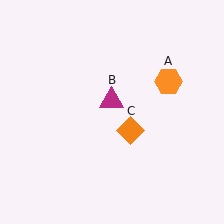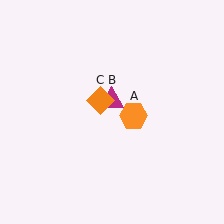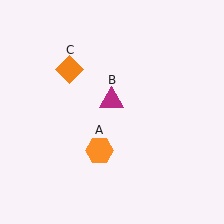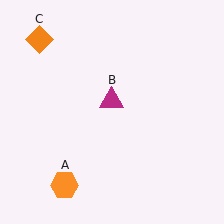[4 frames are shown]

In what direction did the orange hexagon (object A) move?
The orange hexagon (object A) moved down and to the left.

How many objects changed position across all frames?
2 objects changed position: orange hexagon (object A), orange diamond (object C).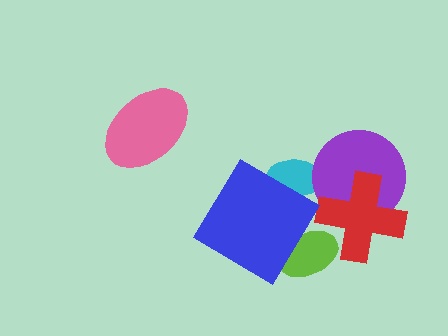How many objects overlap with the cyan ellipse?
2 objects overlap with the cyan ellipse.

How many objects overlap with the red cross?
2 objects overlap with the red cross.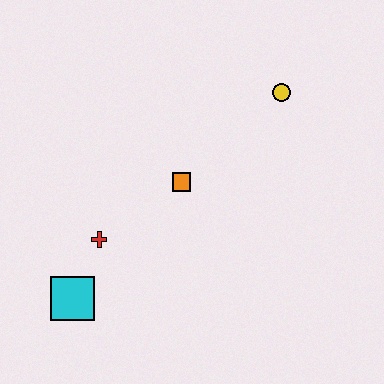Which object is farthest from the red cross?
The yellow circle is farthest from the red cross.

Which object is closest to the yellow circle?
The orange square is closest to the yellow circle.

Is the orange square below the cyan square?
No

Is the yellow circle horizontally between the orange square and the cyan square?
No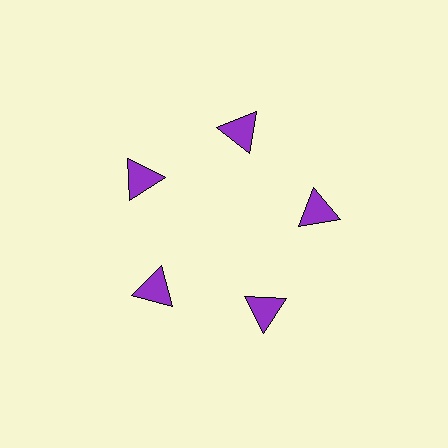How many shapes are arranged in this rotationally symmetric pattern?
There are 5 shapes, arranged in 5 groups of 1.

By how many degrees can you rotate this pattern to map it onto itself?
The pattern maps onto itself every 72 degrees of rotation.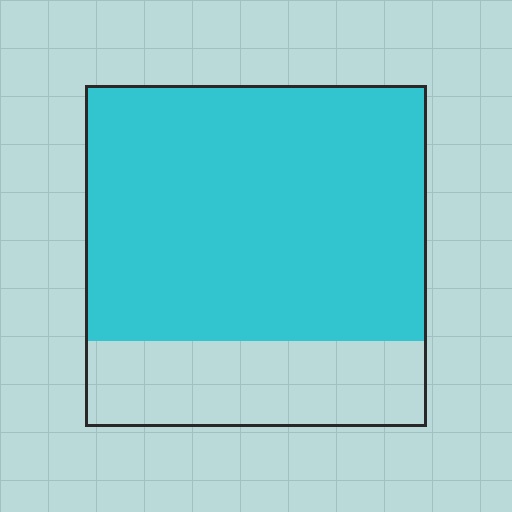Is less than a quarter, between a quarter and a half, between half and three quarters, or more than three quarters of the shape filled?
Between half and three quarters.